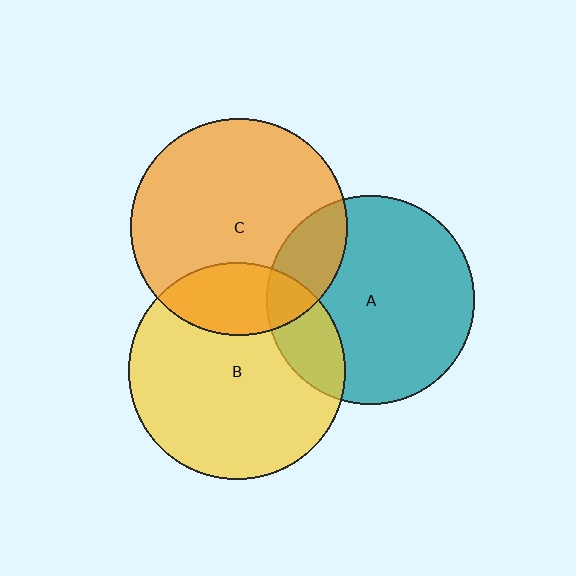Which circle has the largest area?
Circle C (orange).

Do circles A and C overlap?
Yes.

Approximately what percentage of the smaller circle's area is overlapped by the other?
Approximately 20%.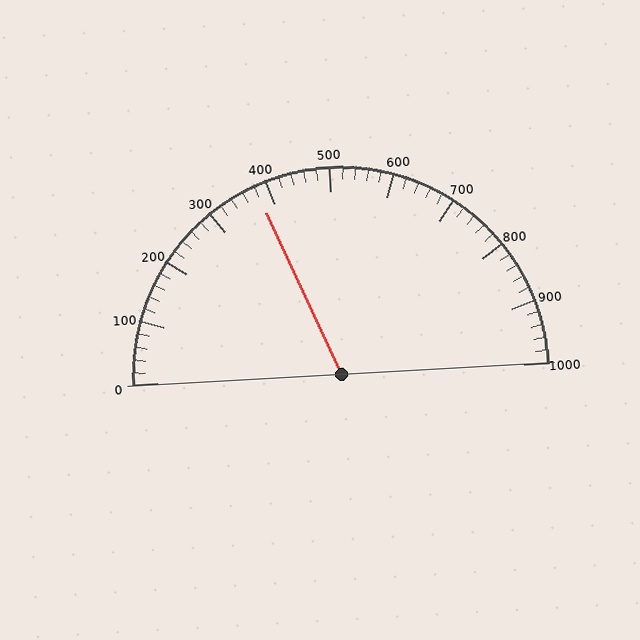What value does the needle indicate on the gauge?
The needle indicates approximately 380.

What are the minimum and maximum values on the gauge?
The gauge ranges from 0 to 1000.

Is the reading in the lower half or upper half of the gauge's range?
The reading is in the lower half of the range (0 to 1000).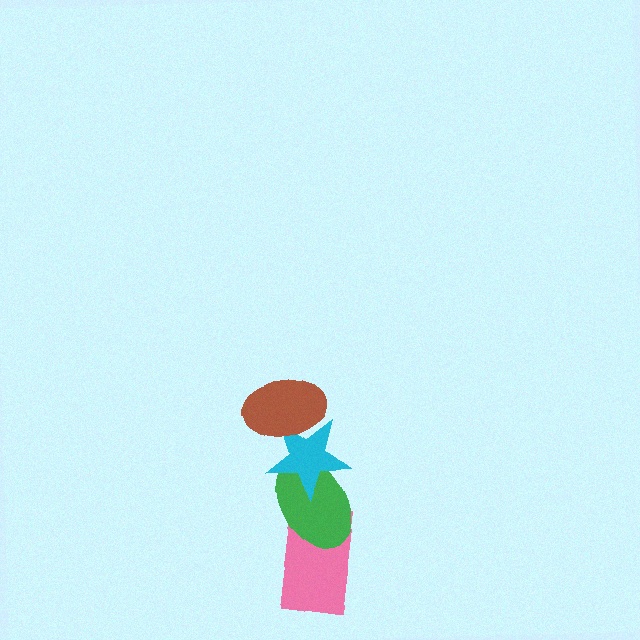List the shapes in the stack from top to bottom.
From top to bottom: the brown ellipse, the cyan star, the green ellipse, the pink rectangle.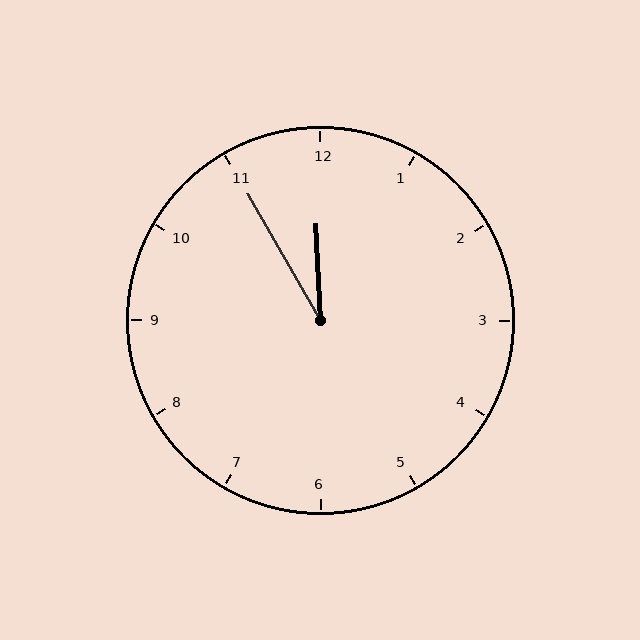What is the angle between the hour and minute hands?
Approximately 28 degrees.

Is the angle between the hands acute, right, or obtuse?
It is acute.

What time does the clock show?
11:55.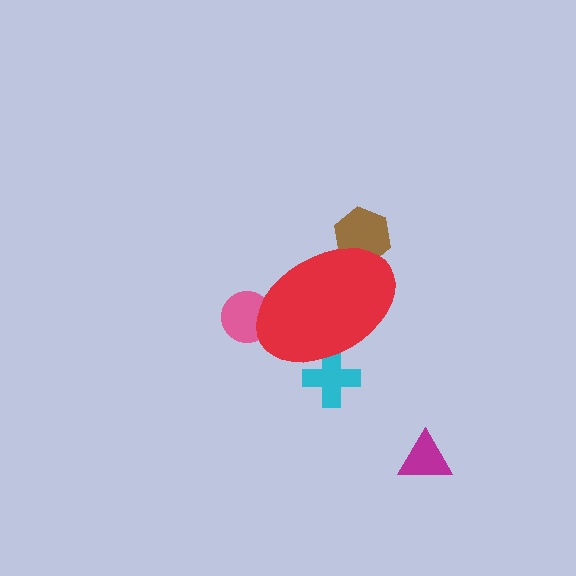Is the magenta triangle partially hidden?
No, the magenta triangle is fully visible.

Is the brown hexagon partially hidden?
Yes, the brown hexagon is partially hidden behind the red ellipse.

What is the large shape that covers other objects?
A red ellipse.